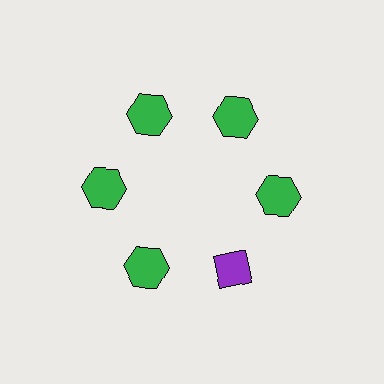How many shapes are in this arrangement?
There are 6 shapes arranged in a ring pattern.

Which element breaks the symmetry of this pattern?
The purple diamond at roughly the 5 o'clock position breaks the symmetry. All other shapes are green hexagons.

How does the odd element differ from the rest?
It differs in both color (purple instead of green) and shape (diamond instead of hexagon).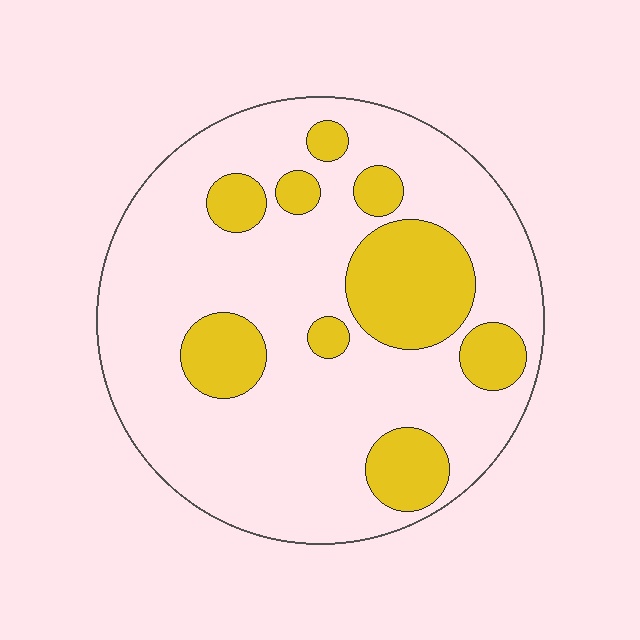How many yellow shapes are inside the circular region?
9.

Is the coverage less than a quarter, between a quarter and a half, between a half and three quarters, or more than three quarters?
Less than a quarter.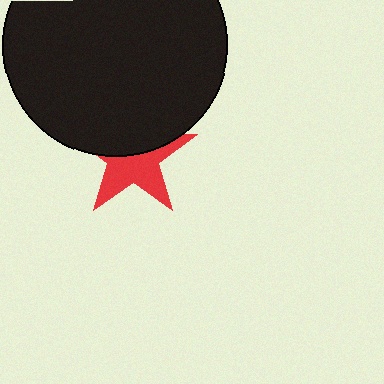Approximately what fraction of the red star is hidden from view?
Roughly 48% of the red star is hidden behind the black circle.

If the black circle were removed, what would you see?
You would see the complete red star.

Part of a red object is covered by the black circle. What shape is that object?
It is a star.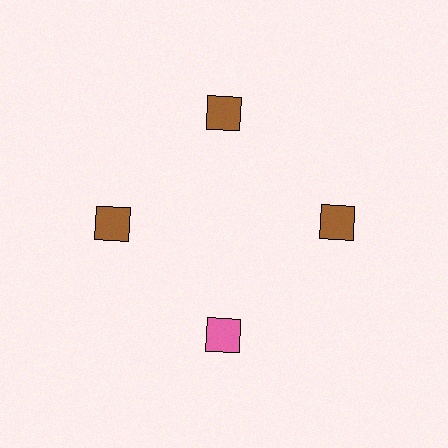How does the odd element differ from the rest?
It has a different color: pink instead of brown.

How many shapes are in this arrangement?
There are 4 shapes arranged in a ring pattern.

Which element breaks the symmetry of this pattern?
The pink diamond at roughly the 6 o'clock position breaks the symmetry. All other shapes are brown diamonds.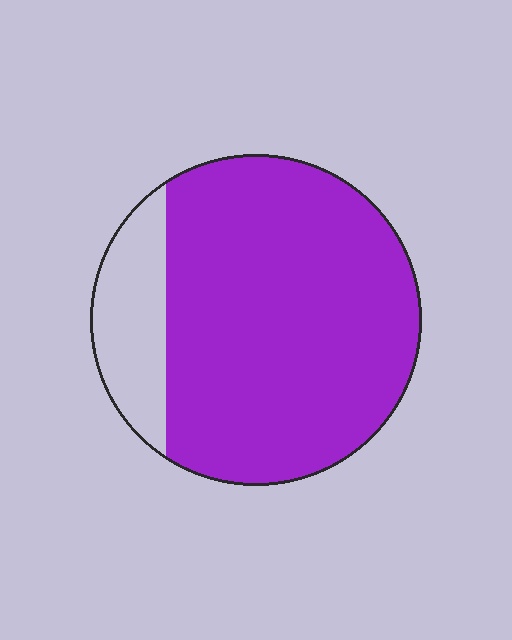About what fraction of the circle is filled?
About five sixths (5/6).